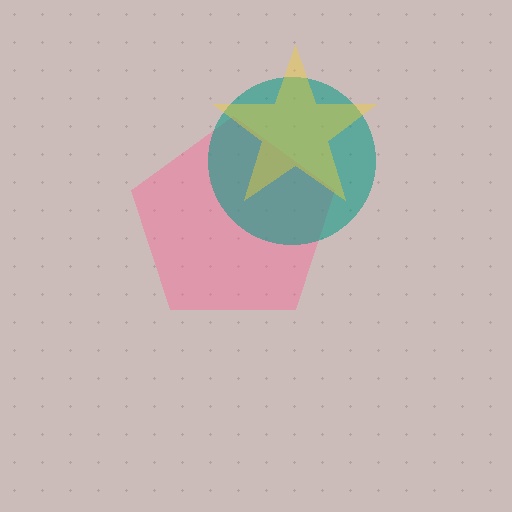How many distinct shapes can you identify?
There are 3 distinct shapes: a pink pentagon, a teal circle, a yellow star.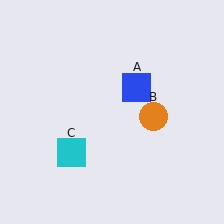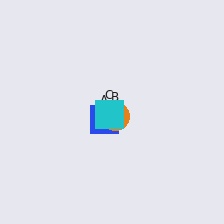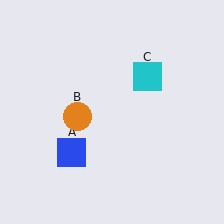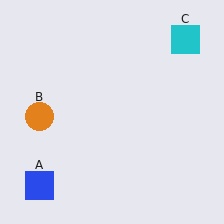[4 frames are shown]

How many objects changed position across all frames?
3 objects changed position: blue square (object A), orange circle (object B), cyan square (object C).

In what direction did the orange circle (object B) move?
The orange circle (object B) moved left.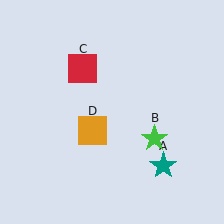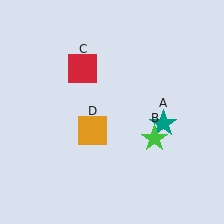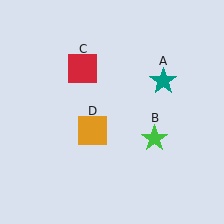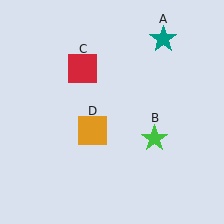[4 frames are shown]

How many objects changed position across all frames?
1 object changed position: teal star (object A).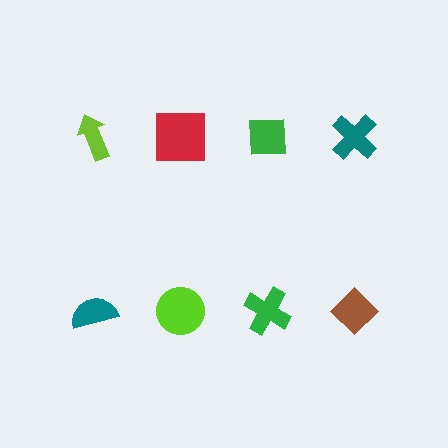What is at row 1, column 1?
A lime arrow.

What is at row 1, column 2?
A red square.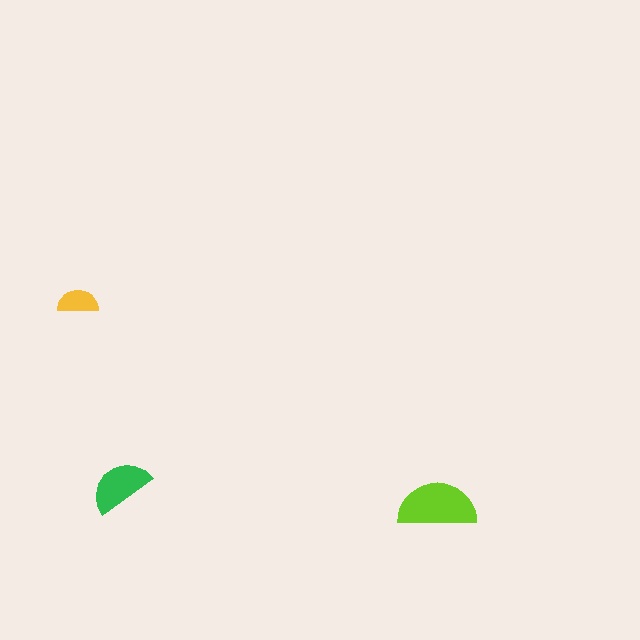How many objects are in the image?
There are 3 objects in the image.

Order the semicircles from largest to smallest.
the lime one, the green one, the yellow one.